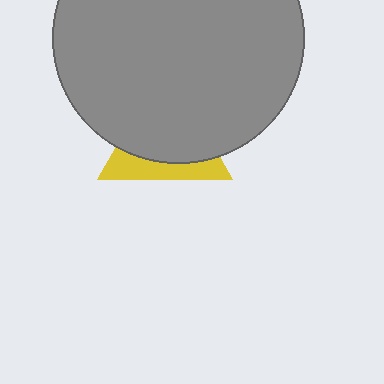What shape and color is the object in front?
The object in front is a gray circle.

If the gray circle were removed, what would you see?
You would see the complete yellow triangle.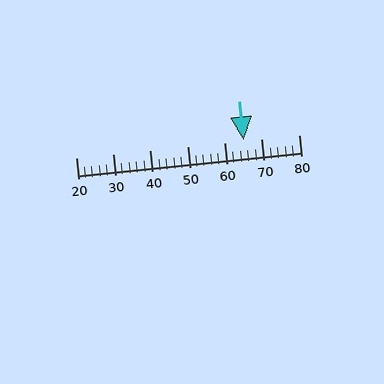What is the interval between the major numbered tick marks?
The major tick marks are spaced 10 units apart.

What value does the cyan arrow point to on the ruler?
The cyan arrow points to approximately 65.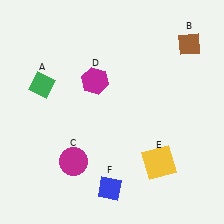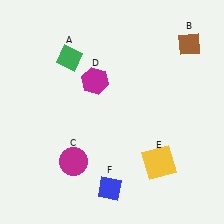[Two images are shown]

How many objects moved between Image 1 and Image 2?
1 object moved between the two images.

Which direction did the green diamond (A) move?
The green diamond (A) moved right.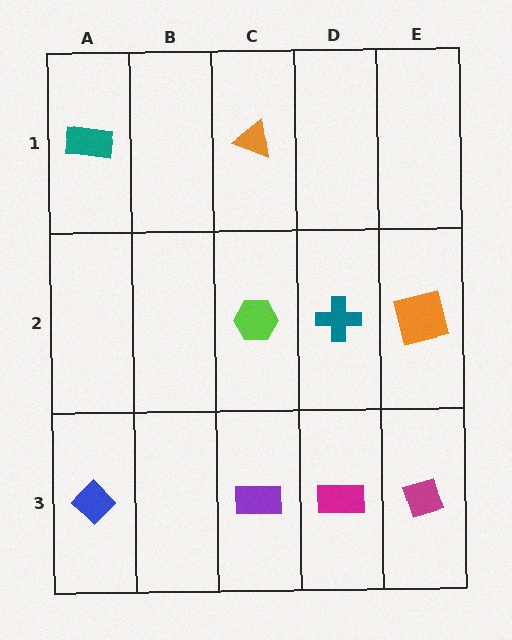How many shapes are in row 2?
3 shapes.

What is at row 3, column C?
A purple rectangle.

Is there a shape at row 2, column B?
No, that cell is empty.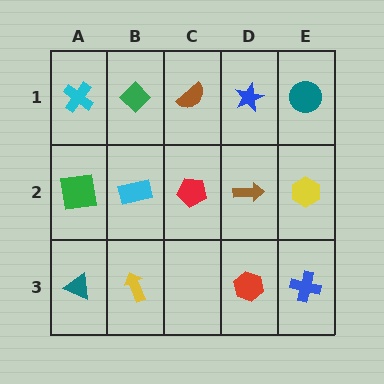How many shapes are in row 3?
4 shapes.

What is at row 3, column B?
A yellow arrow.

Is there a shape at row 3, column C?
No, that cell is empty.